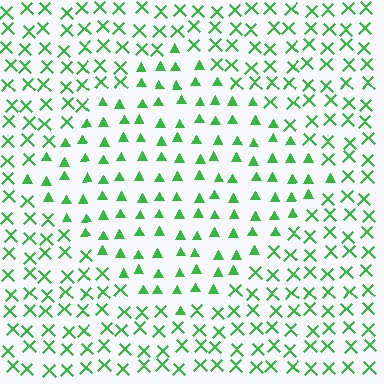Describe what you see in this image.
The image is filled with small green elements arranged in a uniform grid. A diamond-shaped region contains triangles, while the surrounding area contains X marks. The boundary is defined purely by the change in element shape.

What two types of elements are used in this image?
The image uses triangles inside the diamond region and X marks outside it.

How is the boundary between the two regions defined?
The boundary is defined by a change in element shape: triangles inside vs. X marks outside. All elements share the same color and spacing.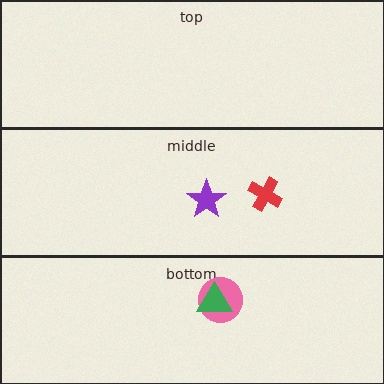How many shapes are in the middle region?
2.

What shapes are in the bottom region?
The pink circle, the green triangle.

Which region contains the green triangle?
The bottom region.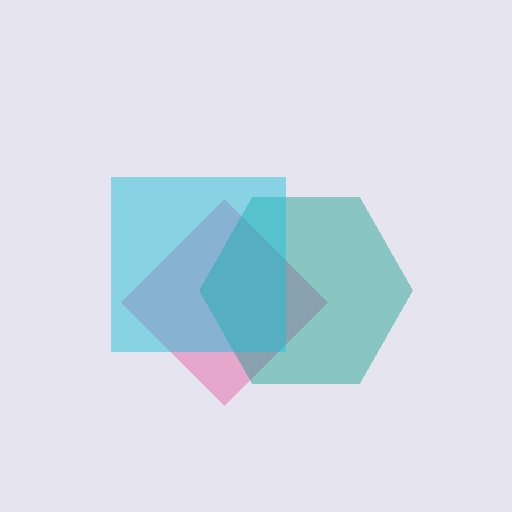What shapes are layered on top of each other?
The layered shapes are: a pink diamond, a teal hexagon, a cyan square.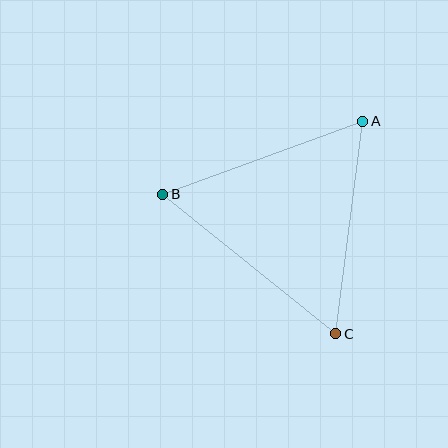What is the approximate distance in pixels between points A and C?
The distance between A and C is approximately 214 pixels.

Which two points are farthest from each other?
Points B and C are farthest from each other.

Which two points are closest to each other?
Points A and B are closest to each other.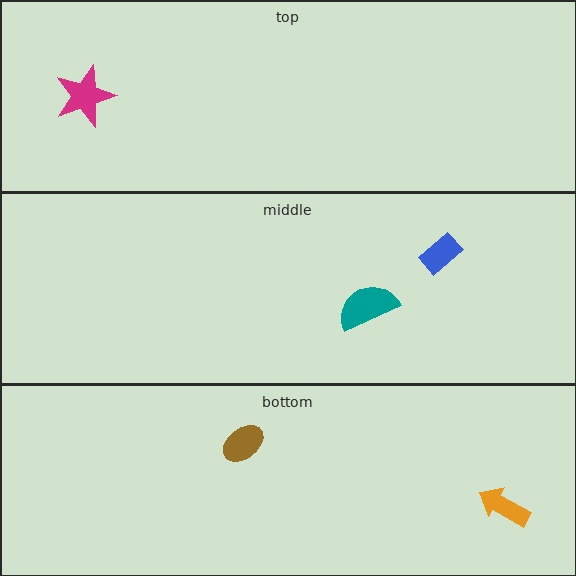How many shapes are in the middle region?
2.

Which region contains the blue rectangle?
The middle region.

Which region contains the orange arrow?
The bottom region.